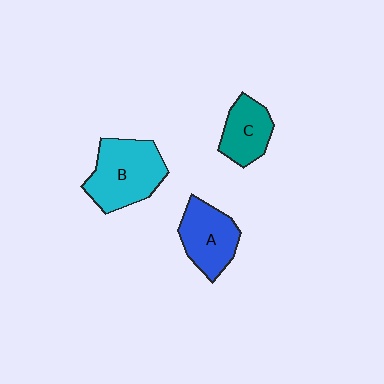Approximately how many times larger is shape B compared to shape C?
Approximately 1.6 times.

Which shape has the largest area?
Shape B (cyan).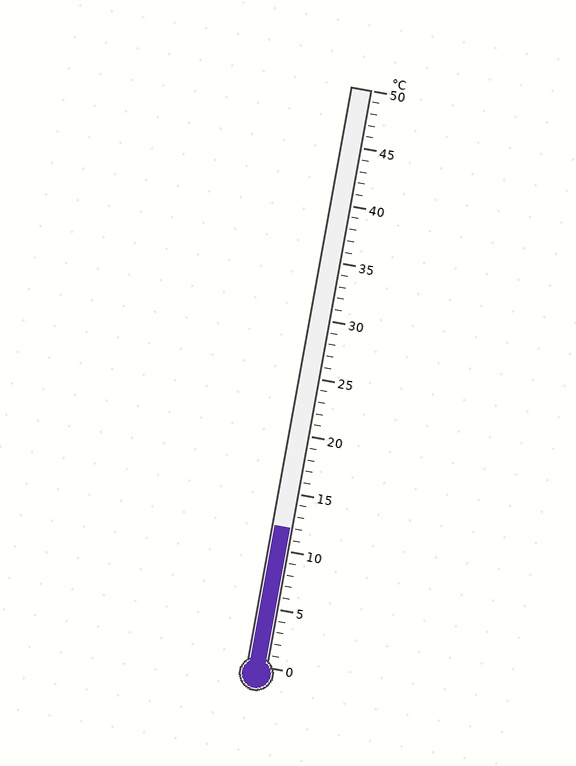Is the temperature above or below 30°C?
The temperature is below 30°C.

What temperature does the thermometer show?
The thermometer shows approximately 12°C.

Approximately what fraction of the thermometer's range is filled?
The thermometer is filled to approximately 25% of its range.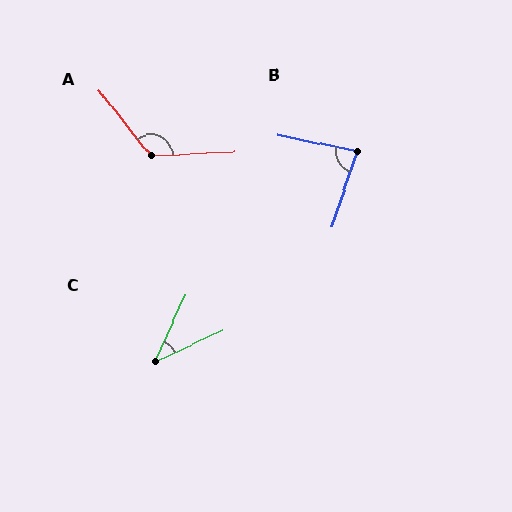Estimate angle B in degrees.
Approximately 84 degrees.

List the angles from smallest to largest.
C (40°), B (84°), A (126°).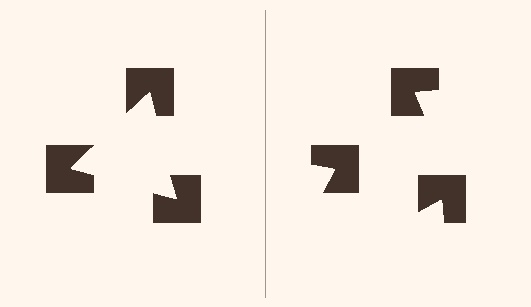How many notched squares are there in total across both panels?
6 — 3 on each side.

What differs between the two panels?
The notched squares are positioned identically on both sides; only the wedge orientations differ. On the left they align to a triangle; on the right they are misaligned.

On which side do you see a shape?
An illusory triangle appears on the left side. On the right side the wedge cuts are rotated, so no coherent shape forms.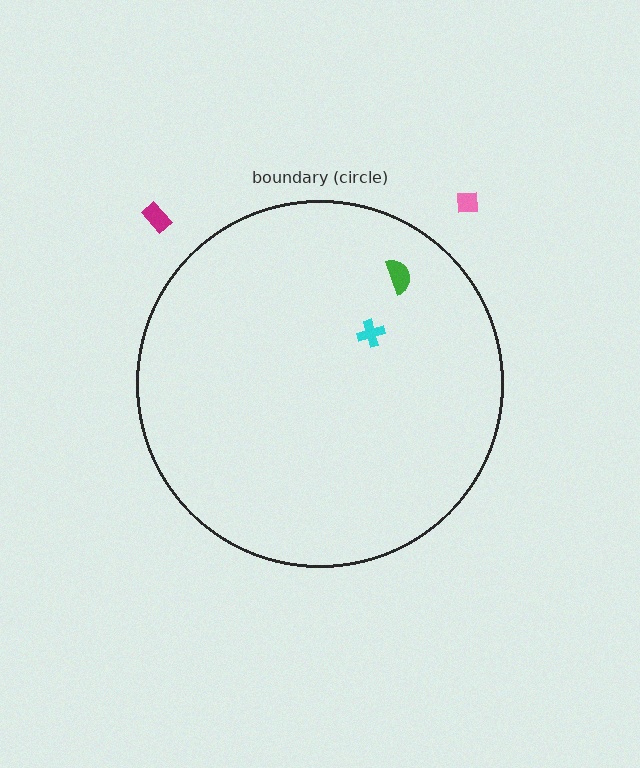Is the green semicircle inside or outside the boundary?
Inside.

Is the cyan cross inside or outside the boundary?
Inside.